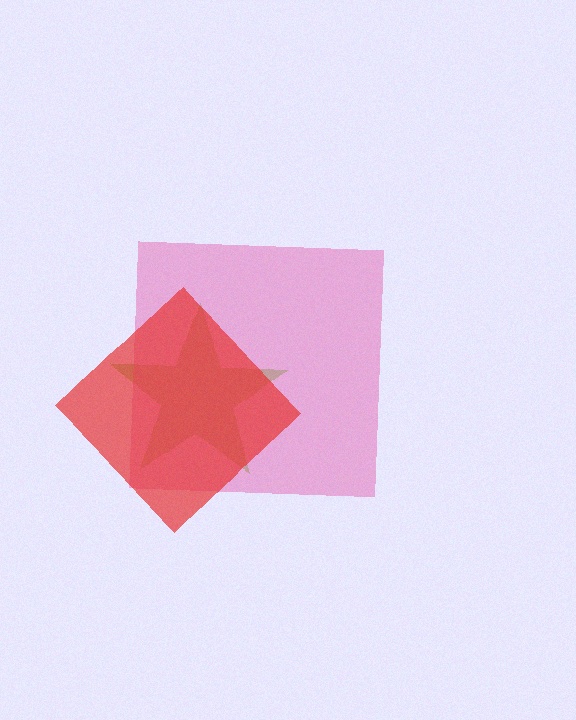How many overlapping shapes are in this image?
There are 3 overlapping shapes in the image.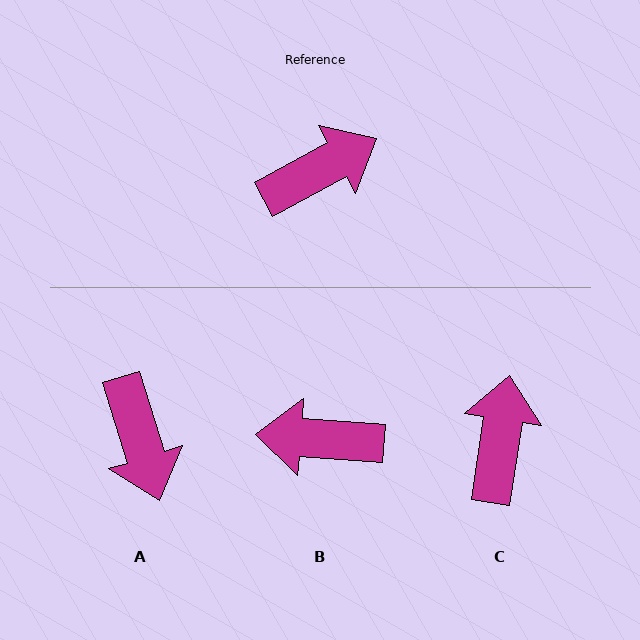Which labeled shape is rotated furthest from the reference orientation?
B, about 148 degrees away.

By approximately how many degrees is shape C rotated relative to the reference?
Approximately 53 degrees counter-clockwise.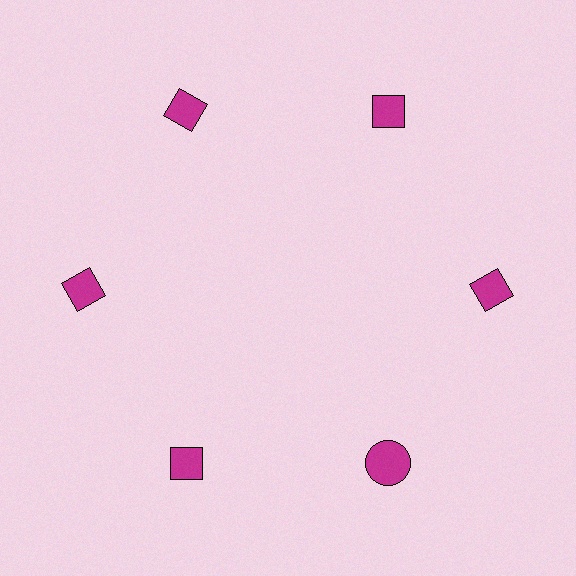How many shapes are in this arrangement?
There are 6 shapes arranged in a ring pattern.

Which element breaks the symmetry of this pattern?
The magenta circle at roughly the 5 o'clock position breaks the symmetry. All other shapes are magenta diamonds.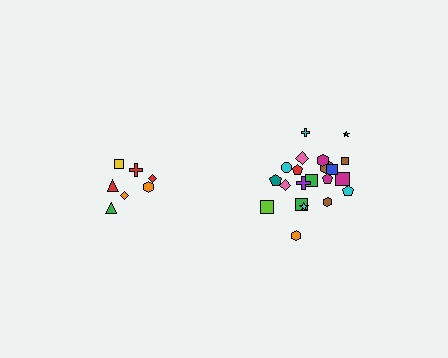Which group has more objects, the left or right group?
The right group.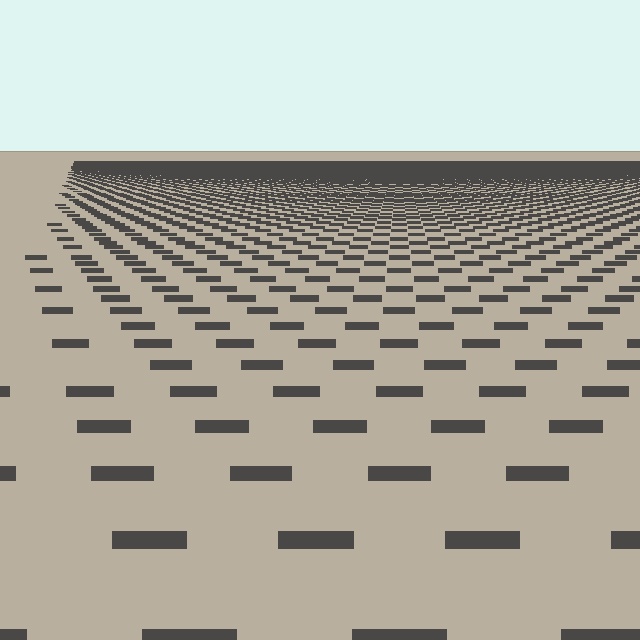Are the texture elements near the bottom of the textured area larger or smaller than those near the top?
Larger. Near the bottom, elements are closer to the viewer and appear at a bigger on-screen size.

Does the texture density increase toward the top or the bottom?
Density increases toward the top.